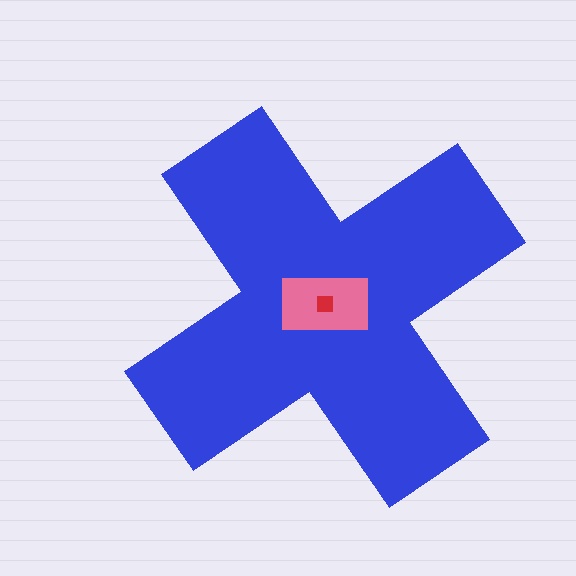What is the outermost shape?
The blue cross.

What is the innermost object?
The red square.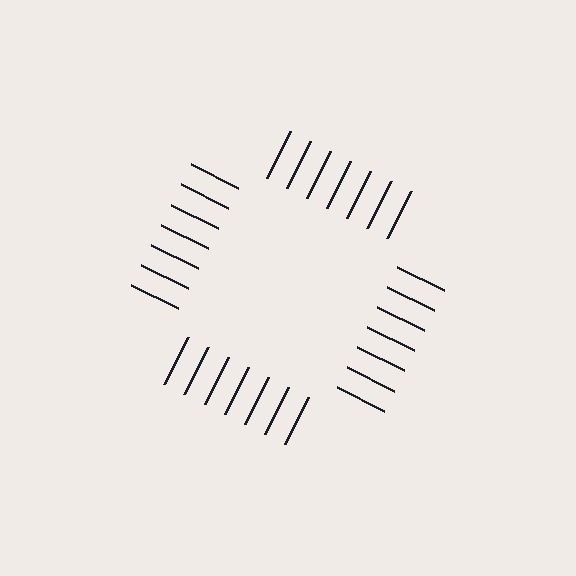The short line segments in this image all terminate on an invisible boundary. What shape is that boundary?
An illusory square — the line segments terminate on its edges but no continuous stroke is drawn.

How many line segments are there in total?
28 — 7 along each of the 4 edges.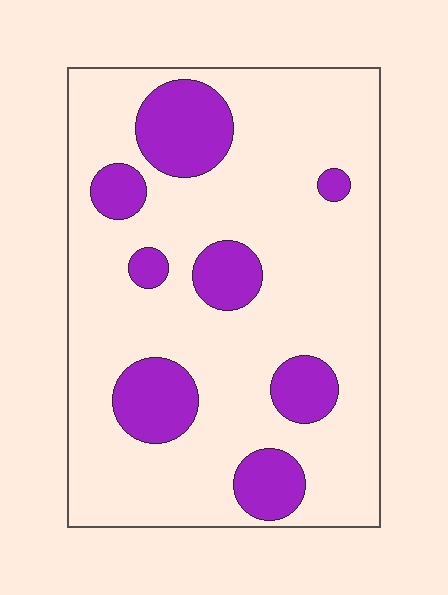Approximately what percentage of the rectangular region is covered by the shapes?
Approximately 20%.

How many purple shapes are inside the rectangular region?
8.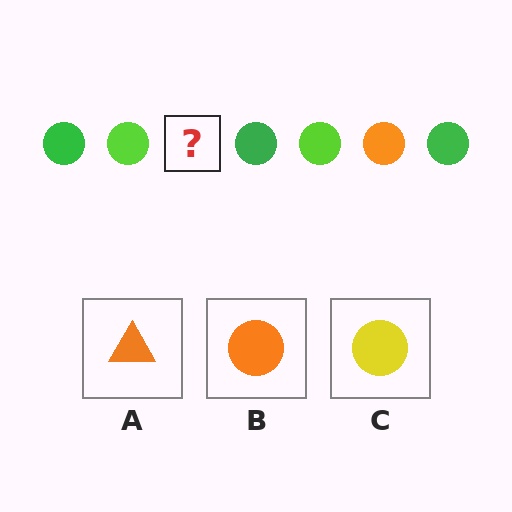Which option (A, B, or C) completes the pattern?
B.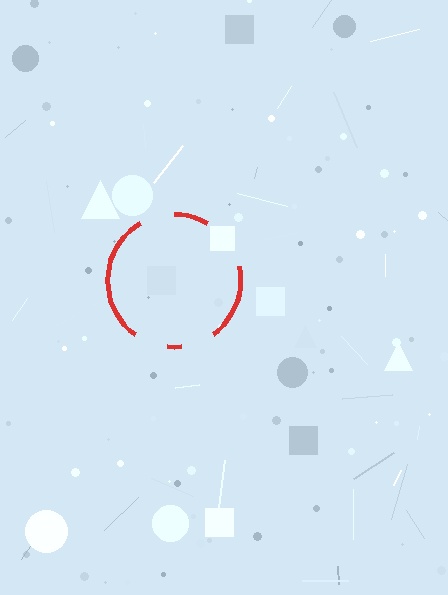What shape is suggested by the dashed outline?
The dashed outline suggests a circle.